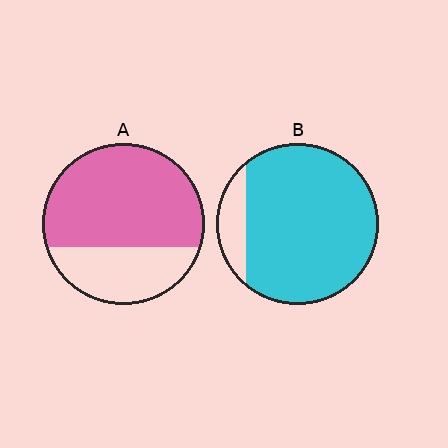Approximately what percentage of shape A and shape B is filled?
A is approximately 70% and B is approximately 85%.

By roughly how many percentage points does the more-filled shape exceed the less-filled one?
By roughly 20 percentage points (B over A).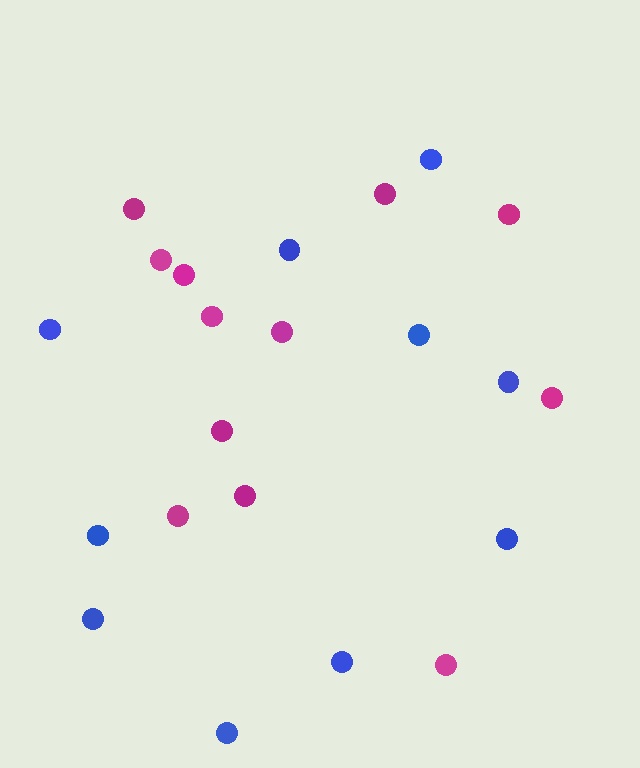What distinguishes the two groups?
There are 2 groups: one group of magenta circles (12) and one group of blue circles (10).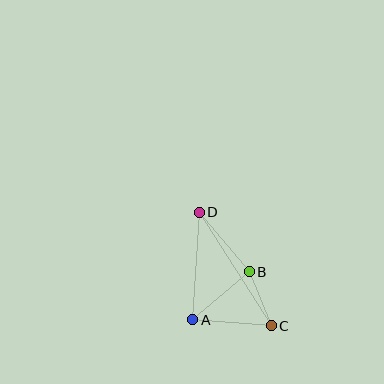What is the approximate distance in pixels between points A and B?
The distance between A and B is approximately 74 pixels.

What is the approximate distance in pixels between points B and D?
The distance between B and D is approximately 78 pixels.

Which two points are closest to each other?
Points B and C are closest to each other.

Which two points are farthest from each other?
Points C and D are farthest from each other.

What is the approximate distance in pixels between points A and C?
The distance between A and C is approximately 79 pixels.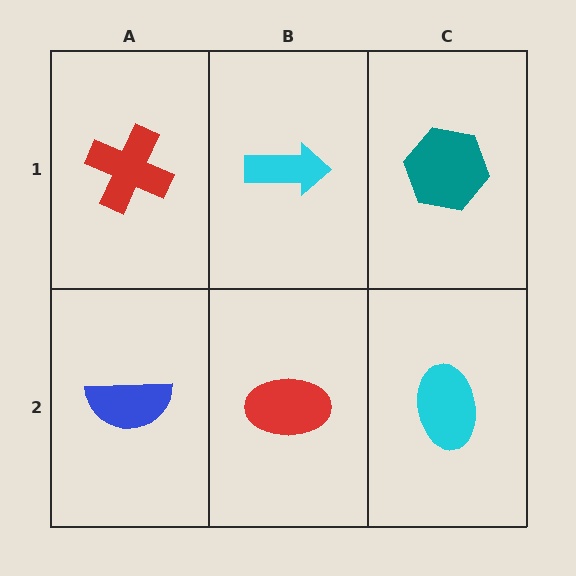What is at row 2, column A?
A blue semicircle.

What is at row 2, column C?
A cyan ellipse.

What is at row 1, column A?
A red cross.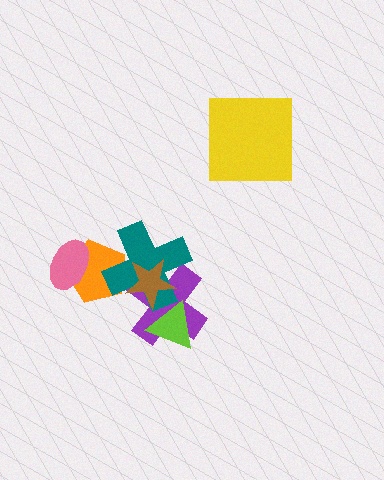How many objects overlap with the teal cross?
3 objects overlap with the teal cross.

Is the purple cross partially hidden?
Yes, it is partially covered by another shape.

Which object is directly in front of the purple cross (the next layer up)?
The teal cross is directly in front of the purple cross.